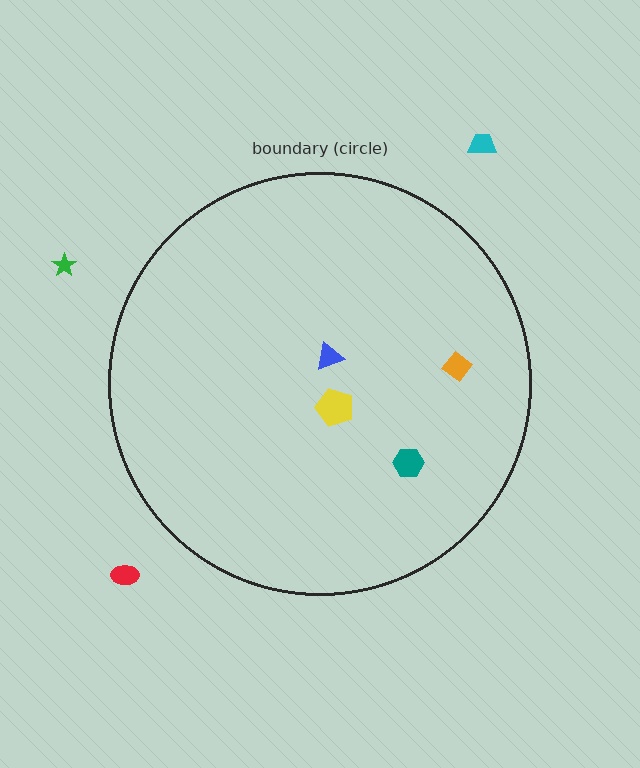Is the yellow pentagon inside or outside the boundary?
Inside.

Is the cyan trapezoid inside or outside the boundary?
Outside.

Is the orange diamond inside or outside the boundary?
Inside.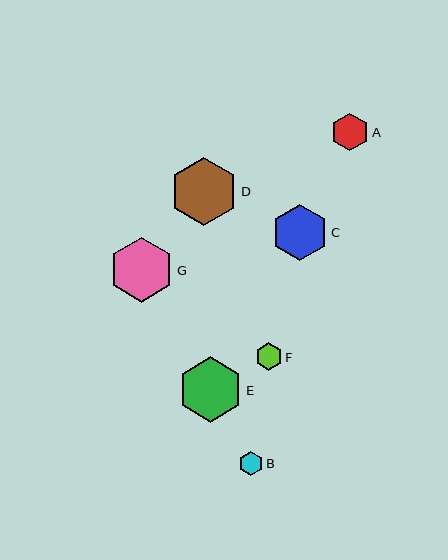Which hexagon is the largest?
Hexagon D is the largest with a size of approximately 69 pixels.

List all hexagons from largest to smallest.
From largest to smallest: D, E, G, C, A, F, B.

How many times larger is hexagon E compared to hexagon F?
Hexagon E is approximately 2.4 times the size of hexagon F.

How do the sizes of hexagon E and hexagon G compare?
Hexagon E and hexagon G are approximately the same size.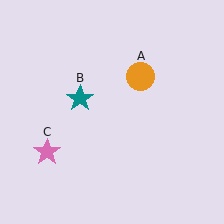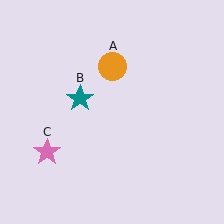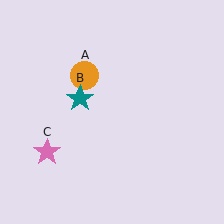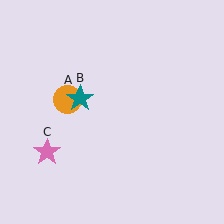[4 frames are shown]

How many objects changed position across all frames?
1 object changed position: orange circle (object A).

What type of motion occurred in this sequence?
The orange circle (object A) rotated counterclockwise around the center of the scene.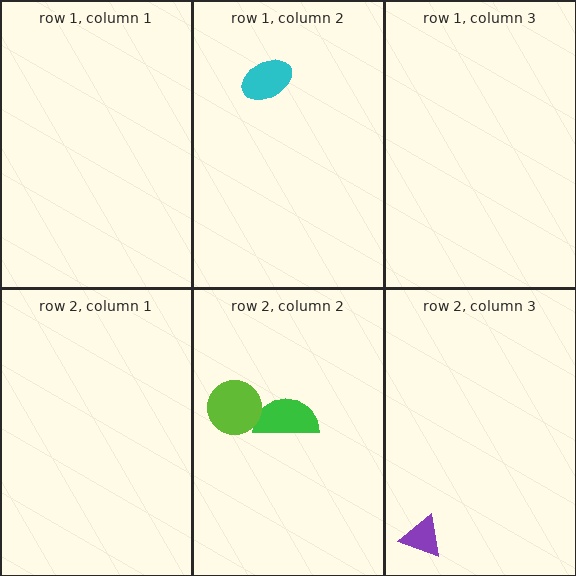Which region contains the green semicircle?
The row 2, column 2 region.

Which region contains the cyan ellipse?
The row 1, column 2 region.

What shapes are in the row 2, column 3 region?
The purple triangle.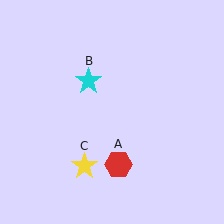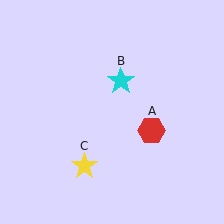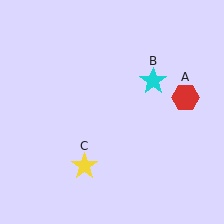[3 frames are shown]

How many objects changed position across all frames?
2 objects changed position: red hexagon (object A), cyan star (object B).